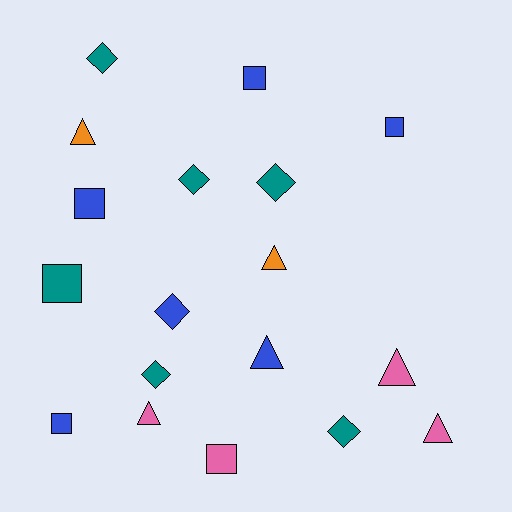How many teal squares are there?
There is 1 teal square.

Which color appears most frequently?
Teal, with 6 objects.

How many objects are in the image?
There are 18 objects.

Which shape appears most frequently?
Triangle, with 6 objects.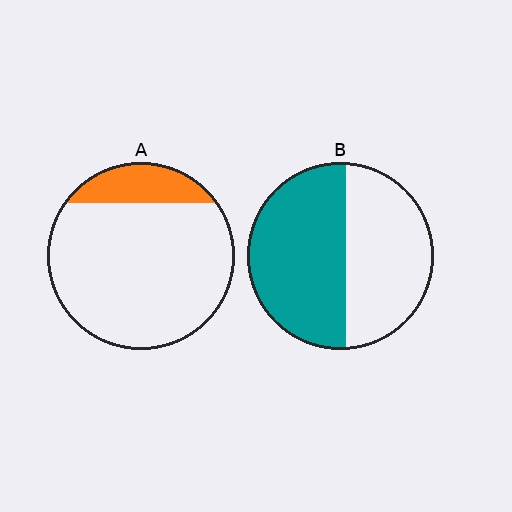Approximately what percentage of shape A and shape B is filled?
A is approximately 15% and B is approximately 55%.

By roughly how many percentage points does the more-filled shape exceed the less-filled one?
By roughly 40 percentage points (B over A).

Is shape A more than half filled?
No.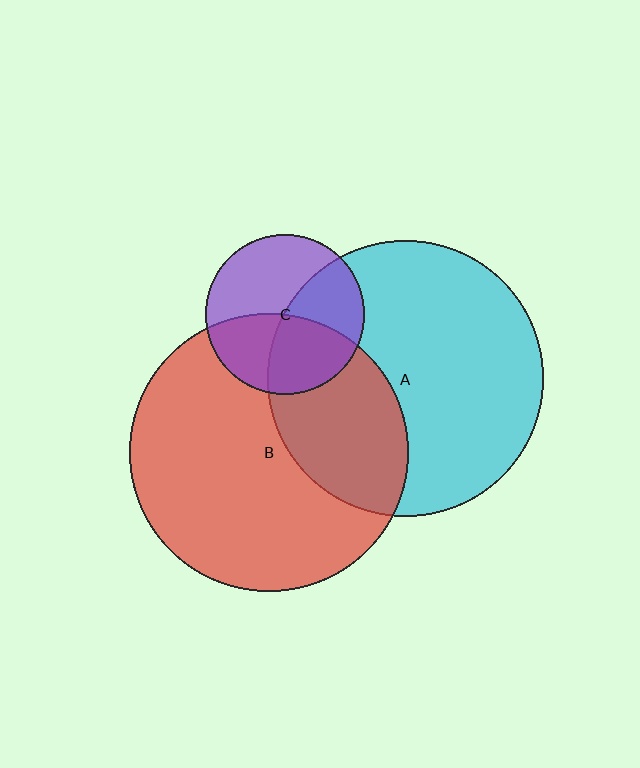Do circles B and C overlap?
Yes.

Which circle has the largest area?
Circle B (red).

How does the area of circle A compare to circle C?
Approximately 3.0 times.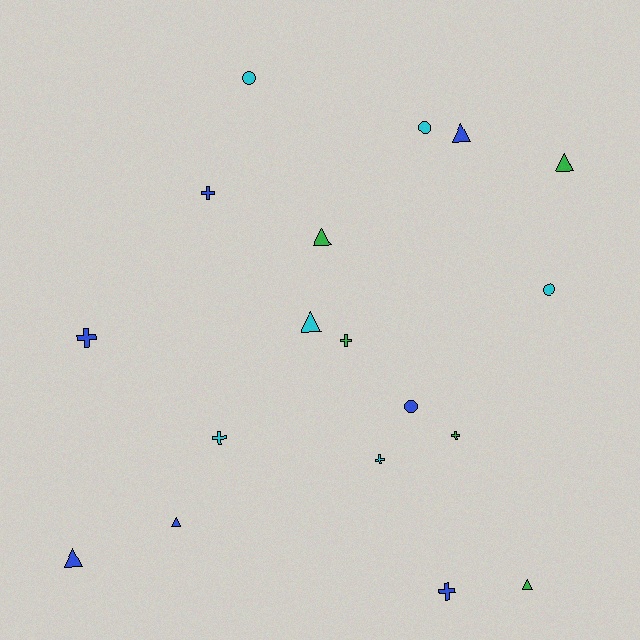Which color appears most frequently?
Blue, with 7 objects.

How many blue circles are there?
There is 1 blue circle.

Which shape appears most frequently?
Triangle, with 7 objects.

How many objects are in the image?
There are 18 objects.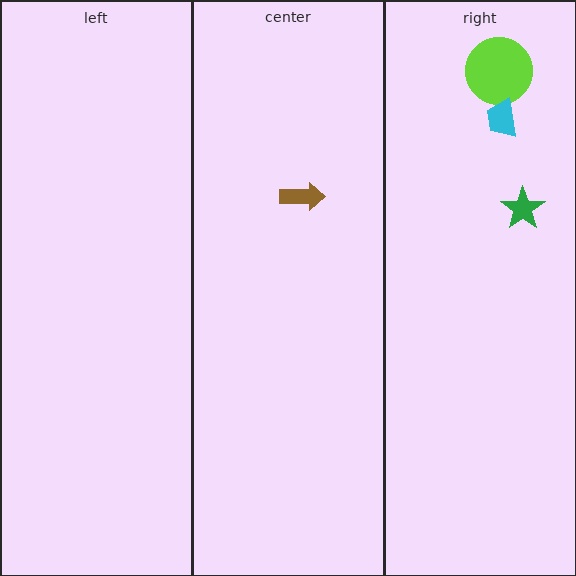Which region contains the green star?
The right region.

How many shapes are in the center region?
1.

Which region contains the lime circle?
The right region.